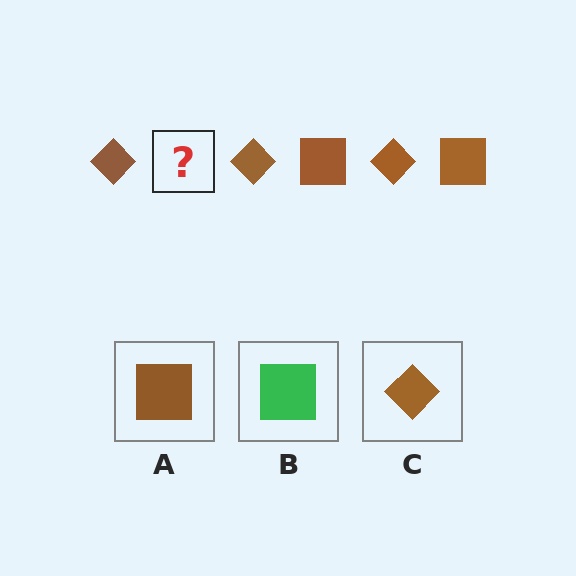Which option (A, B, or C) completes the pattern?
A.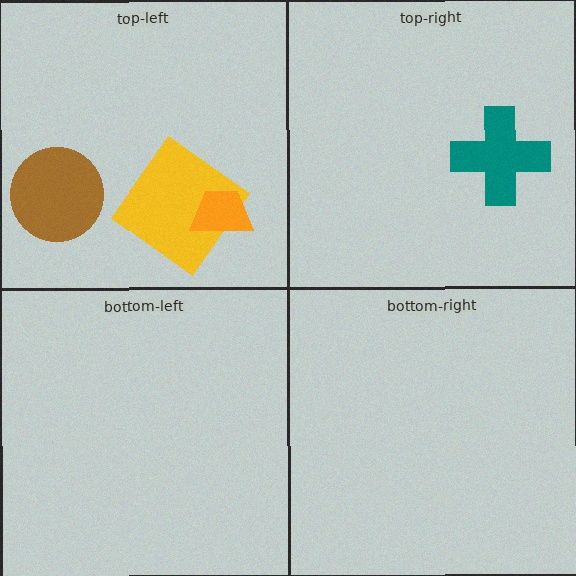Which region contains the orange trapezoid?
The top-left region.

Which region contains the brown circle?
The top-left region.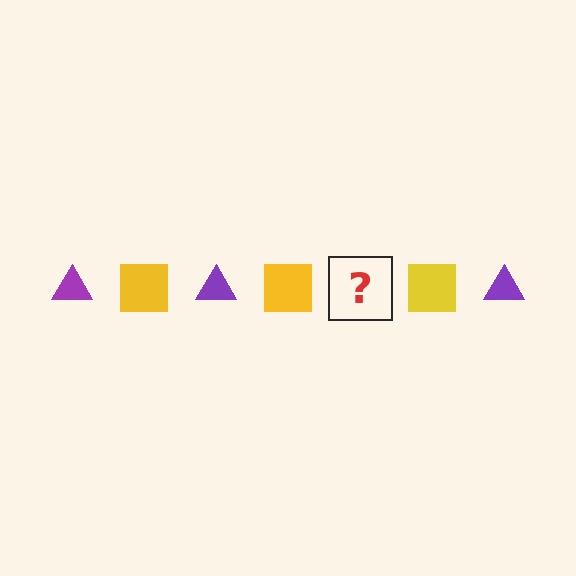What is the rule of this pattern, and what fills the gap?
The rule is that the pattern alternates between purple triangle and yellow square. The gap should be filled with a purple triangle.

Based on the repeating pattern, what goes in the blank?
The blank should be a purple triangle.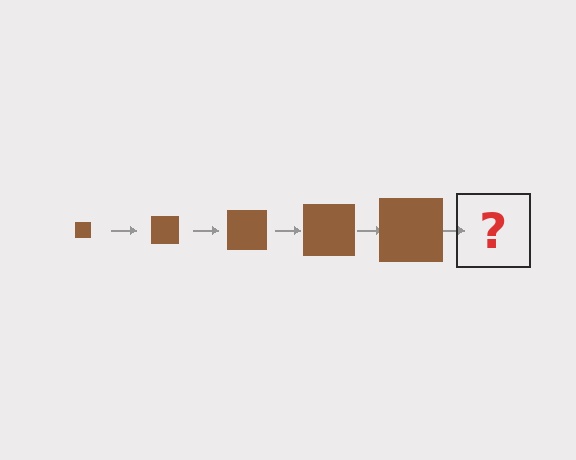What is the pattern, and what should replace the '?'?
The pattern is that the square gets progressively larger each step. The '?' should be a brown square, larger than the previous one.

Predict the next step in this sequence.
The next step is a brown square, larger than the previous one.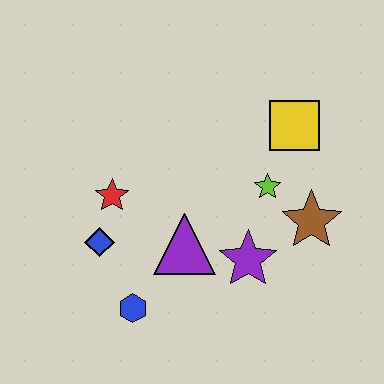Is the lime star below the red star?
No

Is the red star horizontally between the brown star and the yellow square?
No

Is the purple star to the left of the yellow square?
Yes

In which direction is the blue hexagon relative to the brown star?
The blue hexagon is to the left of the brown star.